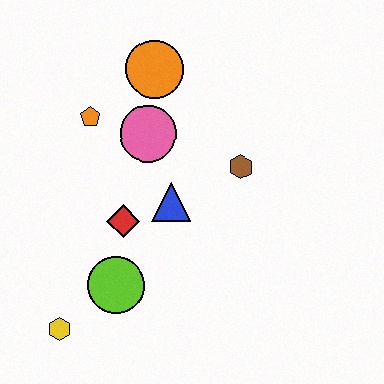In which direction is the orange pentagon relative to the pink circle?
The orange pentagon is to the left of the pink circle.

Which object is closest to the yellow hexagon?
The lime circle is closest to the yellow hexagon.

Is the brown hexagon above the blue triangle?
Yes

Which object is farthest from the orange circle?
The yellow hexagon is farthest from the orange circle.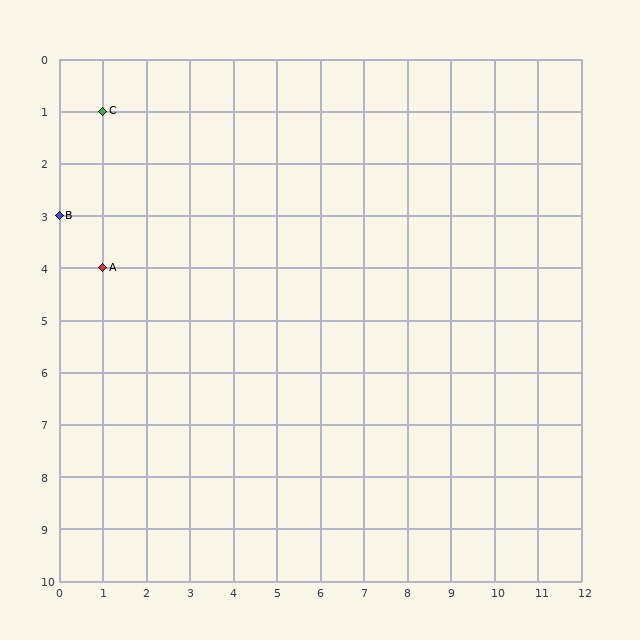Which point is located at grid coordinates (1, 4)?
Point A is at (1, 4).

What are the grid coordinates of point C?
Point C is at grid coordinates (1, 1).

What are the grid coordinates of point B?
Point B is at grid coordinates (0, 3).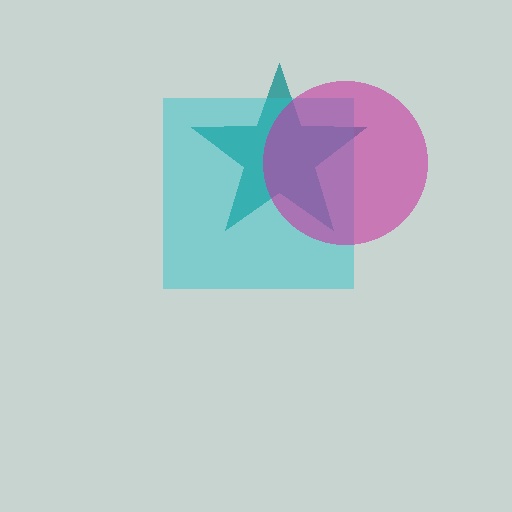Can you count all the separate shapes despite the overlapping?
Yes, there are 3 separate shapes.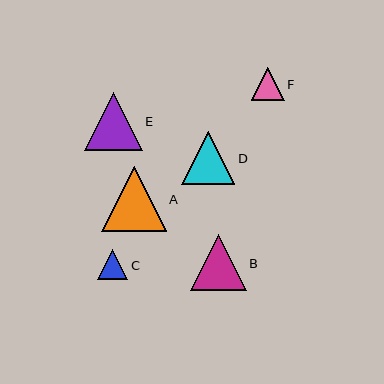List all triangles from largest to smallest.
From largest to smallest: A, E, B, D, F, C.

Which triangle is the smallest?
Triangle C is the smallest with a size of approximately 30 pixels.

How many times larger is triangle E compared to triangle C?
Triangle E is approximately 1.9 times the size of triangle C.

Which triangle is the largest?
Triangle A is the largest with a size of approximately 64 pixels.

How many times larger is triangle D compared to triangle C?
Triangle D is approximately 1.8 times the size of triangle C.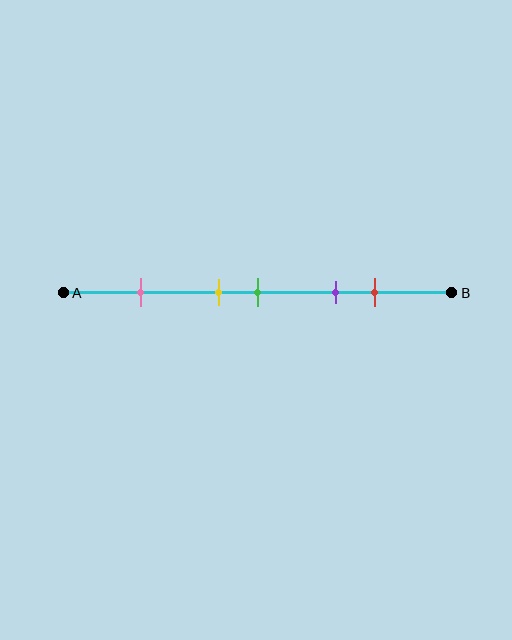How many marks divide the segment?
There are 5 marks dividing the segment.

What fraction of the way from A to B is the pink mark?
The pink mark is approximately 20% (0.2) of the way from A to B.